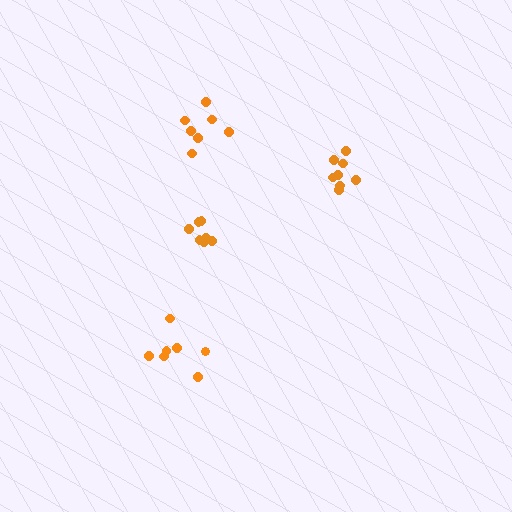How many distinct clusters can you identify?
There are 4 distinct clusters.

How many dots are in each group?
Group 1: 7 dots, Group 2: 8 dots, Group 3: 7 dots, Group 4: 7 dots (29 total).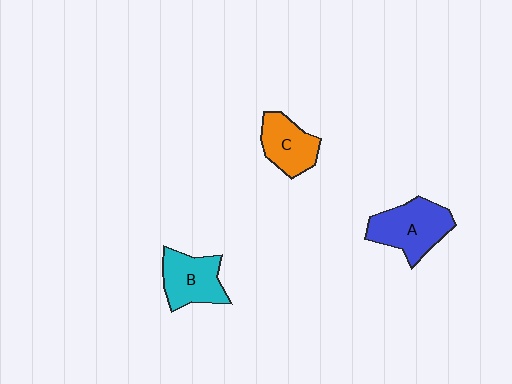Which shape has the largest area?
Shape A (blue).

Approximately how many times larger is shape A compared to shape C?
Approximately 1.3 times.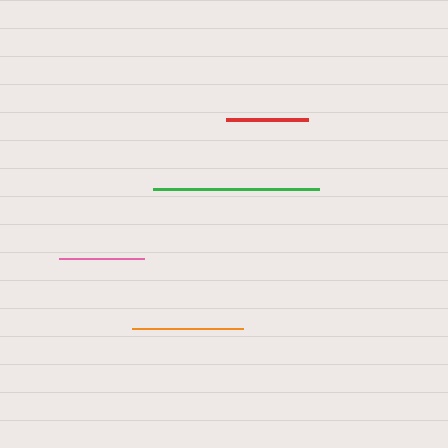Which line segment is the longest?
The green line is the longest at approximately 166 pixels.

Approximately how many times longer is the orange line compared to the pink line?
The orange line is approximately 1.3 times the length of the pink line.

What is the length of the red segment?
The red segment is approximately 82 pixels long.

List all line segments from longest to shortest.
From longest to shortest: green, orange, pink, red.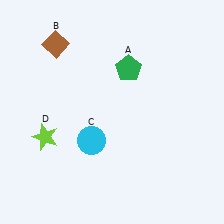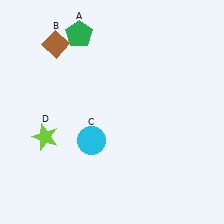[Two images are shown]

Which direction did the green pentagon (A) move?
The green pentagon (A) moved left.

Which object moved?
The green pentagon (A) moved left.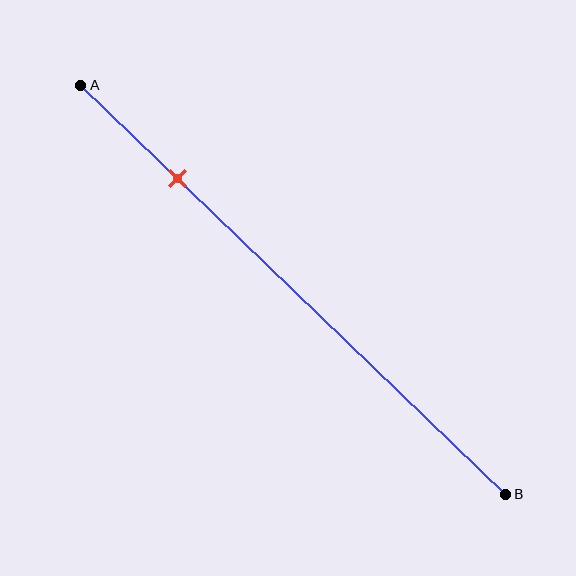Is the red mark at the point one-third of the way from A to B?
No, the mark is at about 25% from A, not at the 33% one-third point.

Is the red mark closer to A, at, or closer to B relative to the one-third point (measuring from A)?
The red mark is closer to point A than the one-third point of segment AB.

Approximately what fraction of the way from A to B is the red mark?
The red mark is approximately 25% of the way from A to B.